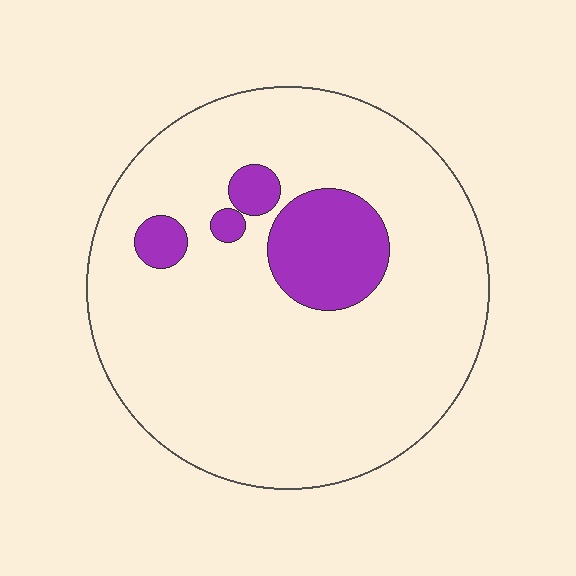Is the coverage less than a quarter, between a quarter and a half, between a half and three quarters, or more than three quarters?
Less than a quarter.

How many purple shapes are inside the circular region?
4.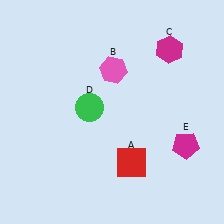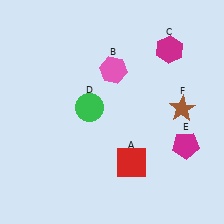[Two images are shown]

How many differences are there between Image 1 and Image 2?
There is 1 difference between the two images.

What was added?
A brown star (F) was added in Image 2.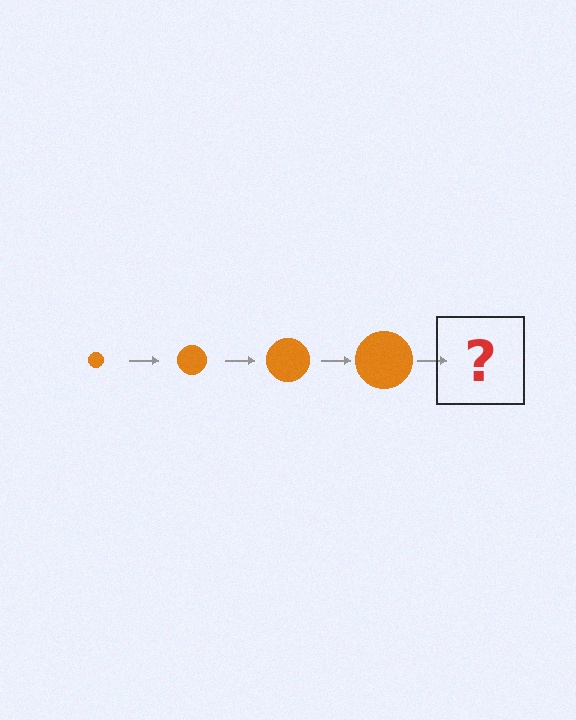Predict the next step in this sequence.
The next step is an orange circle, larger than the previous one.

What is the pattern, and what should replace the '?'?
The pattern is that the circle gets progressively larger each step. The '?' should be an orange circle, larger than the previous one.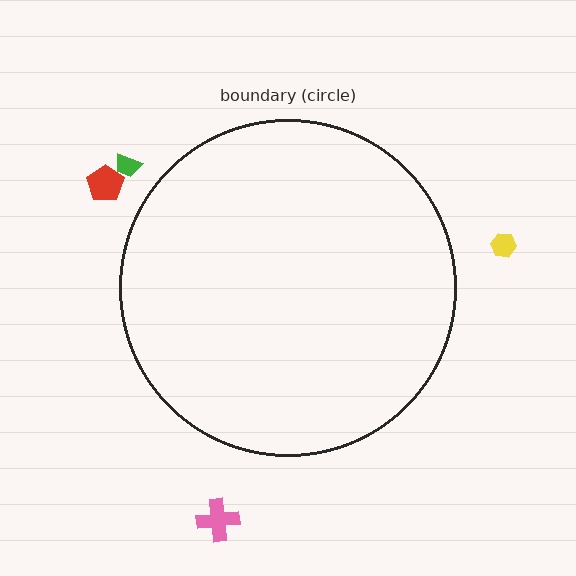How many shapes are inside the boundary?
0 inside, 4 outside.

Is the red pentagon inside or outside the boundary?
Outside.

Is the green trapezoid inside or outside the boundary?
Outside.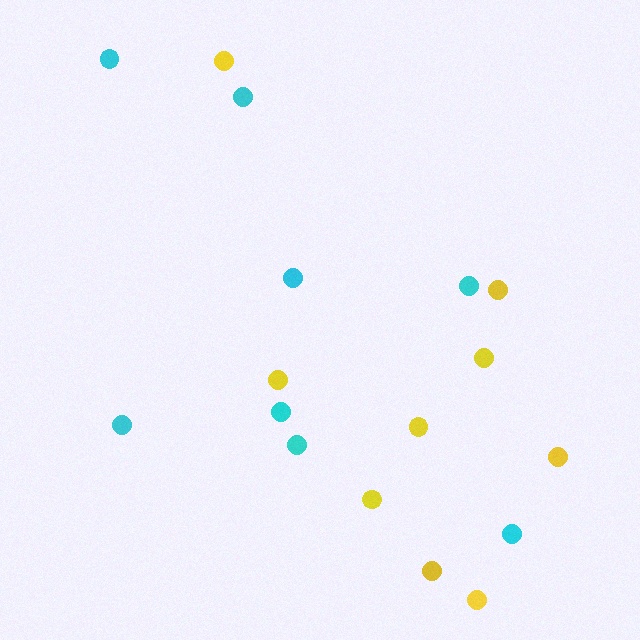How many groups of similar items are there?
There are 2 groups: one group of cyan circles (8) and one group of yellow circles (9).